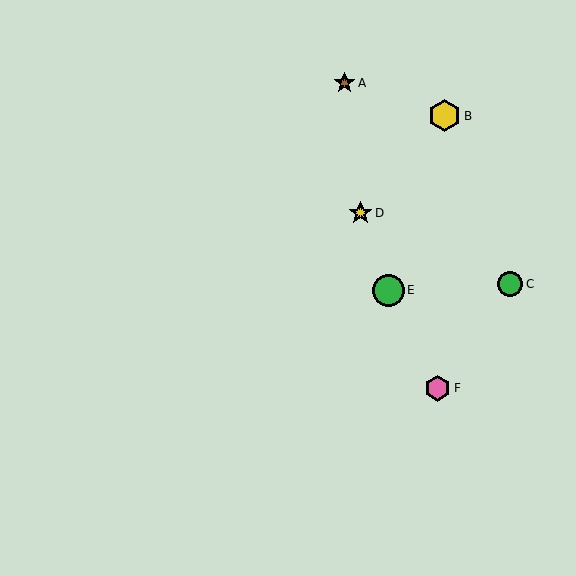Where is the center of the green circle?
The center of the green circle is at (388, 290).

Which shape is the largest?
The yellow hexagon (labeled B) is the largest.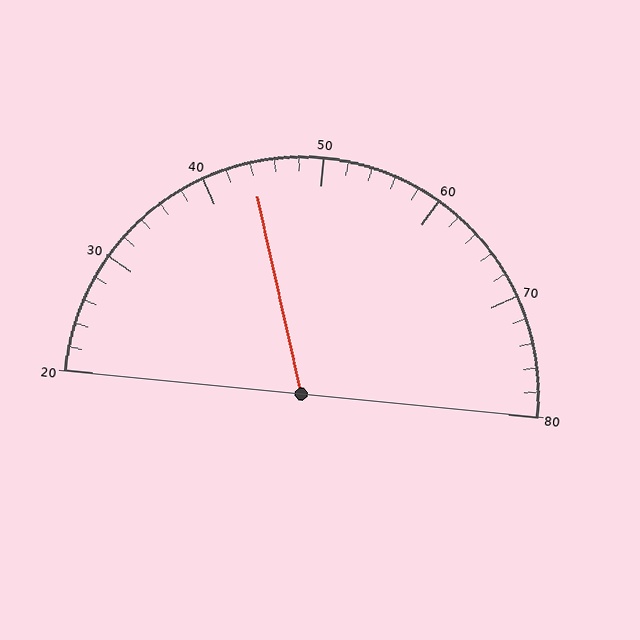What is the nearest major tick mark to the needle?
The nearest major tick mark is 40.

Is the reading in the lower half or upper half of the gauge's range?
The reading is in the lower half of the range (20 to 80).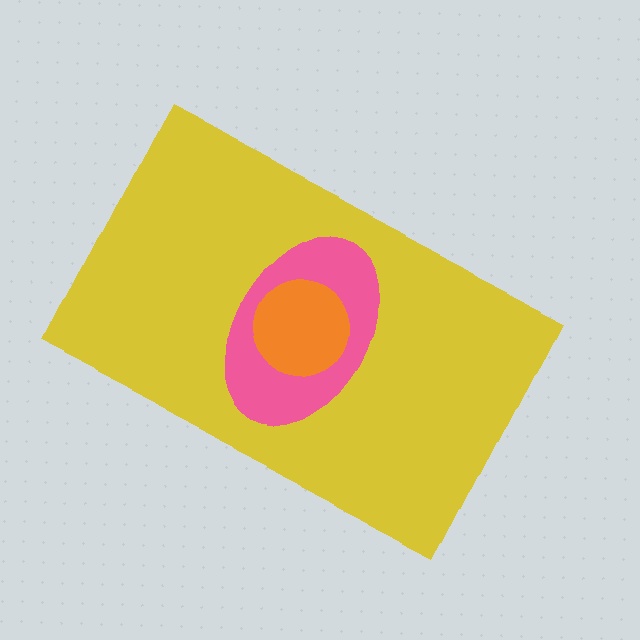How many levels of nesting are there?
3.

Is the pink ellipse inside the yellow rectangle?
Yes.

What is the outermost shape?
The yellow rectangle.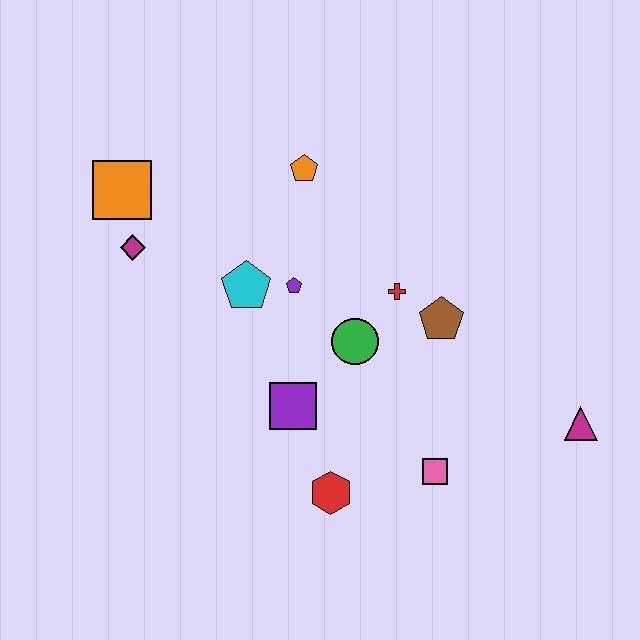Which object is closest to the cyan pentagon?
The purple pentagon is closest to the cyan pentagon.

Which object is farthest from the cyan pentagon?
The magenta triangle is farthest from the cyan pentagon.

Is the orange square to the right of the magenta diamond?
No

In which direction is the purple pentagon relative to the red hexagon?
The purple pentagon is above the red hexagon.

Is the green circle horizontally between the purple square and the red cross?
Yes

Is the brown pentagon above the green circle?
Yes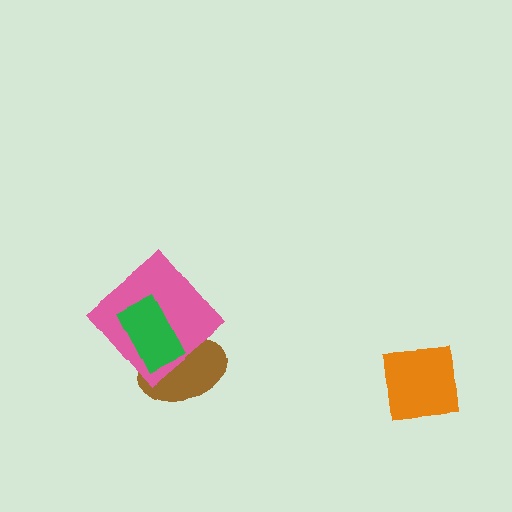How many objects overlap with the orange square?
0 objects overlap with the orange square.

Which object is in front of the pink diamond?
The green rectangle is in front of the pink diamond.